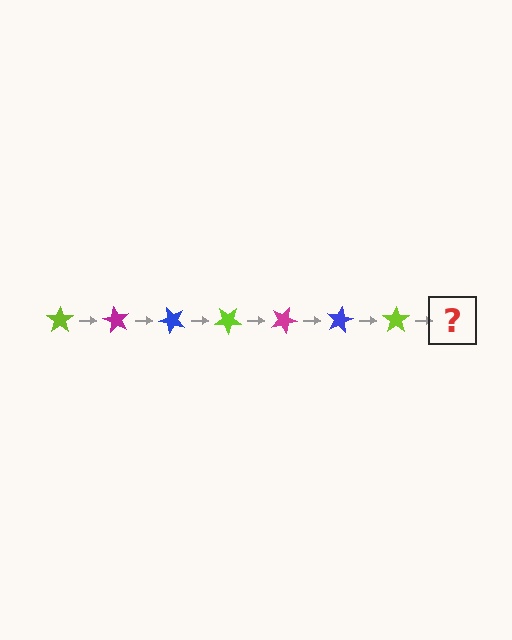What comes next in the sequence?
The next element should be a magenta star, rotated 420 degrees from the start.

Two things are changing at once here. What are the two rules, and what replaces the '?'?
The two rules are that it rotates 60 degrees each step and the color cycles through lime, magenta, and blue. The '?' should be a magenta star, rotated 420 degrees from the start.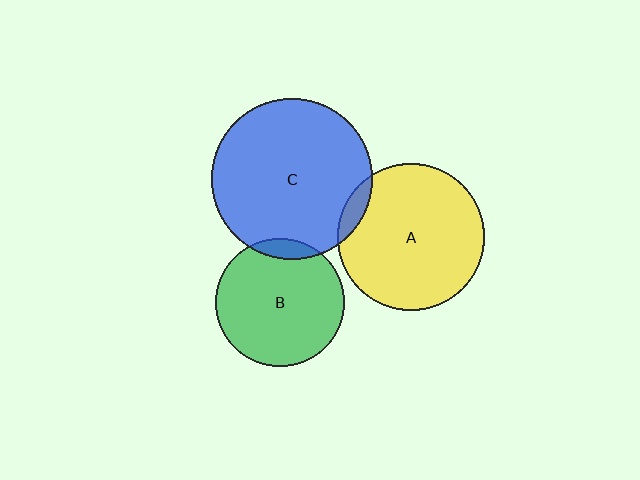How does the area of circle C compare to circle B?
Approximately 1.6 times.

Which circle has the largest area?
Circle C (blue).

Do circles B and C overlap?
Yes.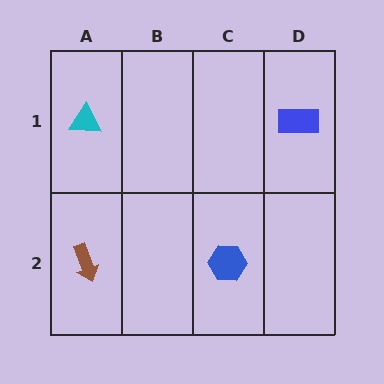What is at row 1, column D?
A blue rectangle.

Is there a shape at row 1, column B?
No, that cell is empty.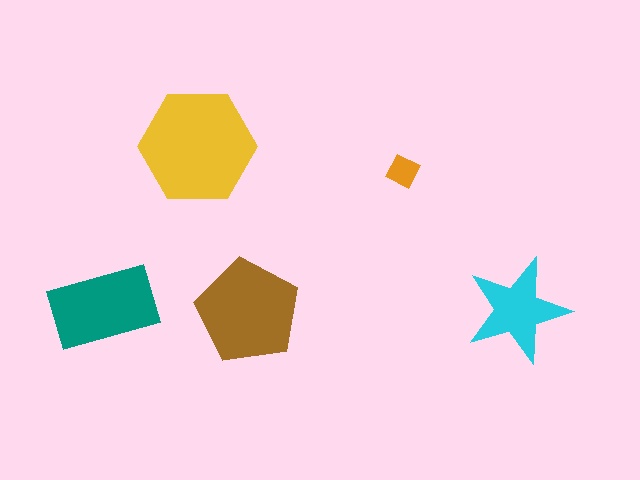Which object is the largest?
The yellow hexagon.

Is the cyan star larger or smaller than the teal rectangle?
Smaller.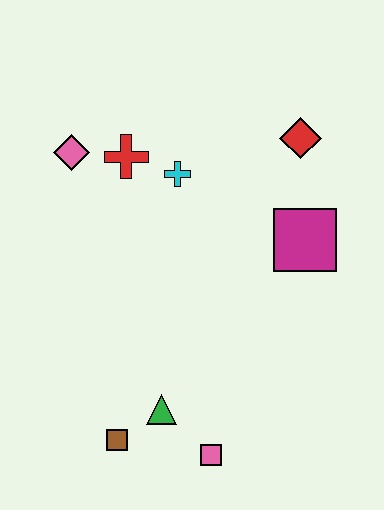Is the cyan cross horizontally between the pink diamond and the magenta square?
Yes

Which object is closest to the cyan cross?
The red cross is closest to the cyan cross.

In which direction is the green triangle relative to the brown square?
The green triangle is to the right of the brown square.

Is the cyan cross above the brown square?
Yes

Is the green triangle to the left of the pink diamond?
No